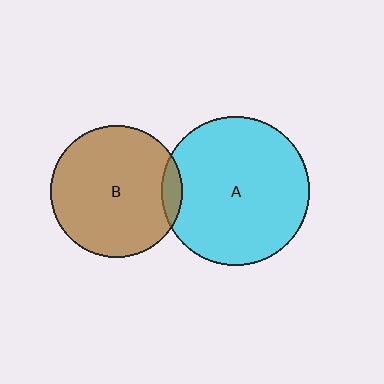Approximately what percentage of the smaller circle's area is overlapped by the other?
Approximately 10%.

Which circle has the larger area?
Circle A (cyan).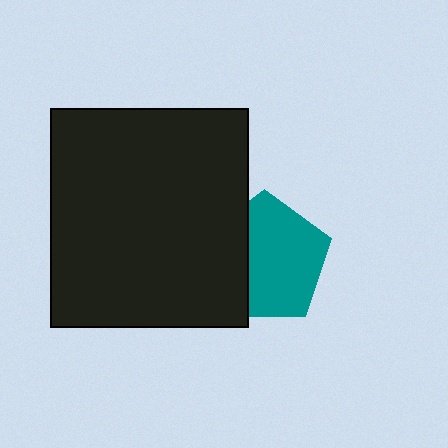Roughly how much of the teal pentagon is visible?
Most of it is visible (roughly 66%).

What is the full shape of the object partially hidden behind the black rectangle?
The partially hidden object is a teal pentagon.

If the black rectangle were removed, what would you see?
You would see the complete teal pentagon.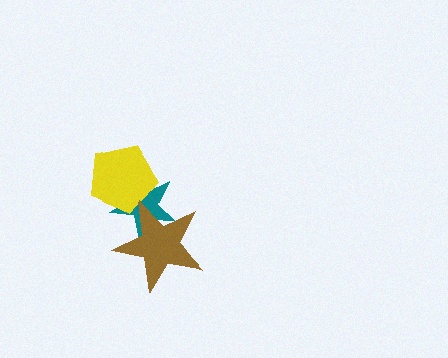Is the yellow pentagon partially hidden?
Yes, it is partially covered by another shape.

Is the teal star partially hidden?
Yes, it is partially covered by another shape.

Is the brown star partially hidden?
No, no other shape covers it.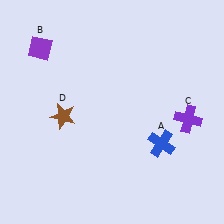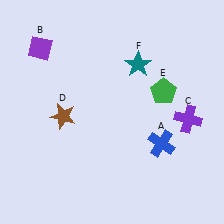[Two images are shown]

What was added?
A green pentagon (E), a teal star (F) were added in Image 2.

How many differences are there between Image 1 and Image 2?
There are 2 differences between the two images.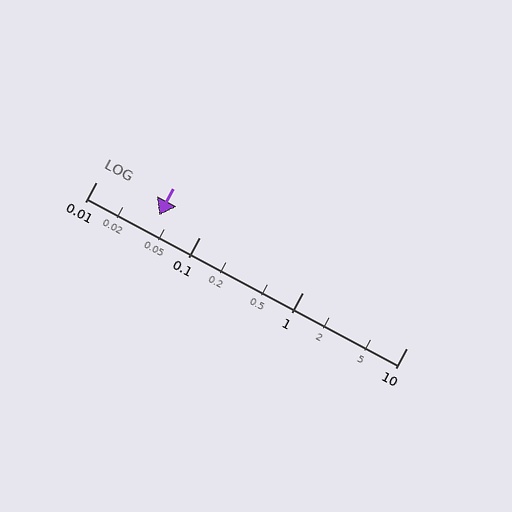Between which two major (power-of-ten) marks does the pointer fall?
The pointer is between 0.01 and 0.1.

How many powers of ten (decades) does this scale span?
The scale spans 3 decades, from 0.01 to 10.